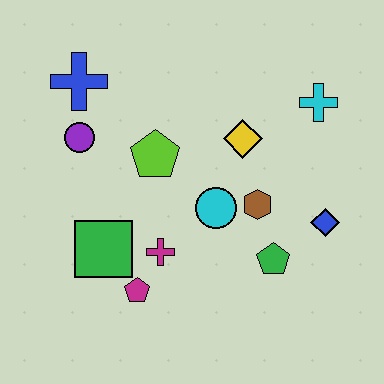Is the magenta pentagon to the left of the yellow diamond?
Yes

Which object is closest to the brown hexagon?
The cyan circle is closest to the brown hexagon.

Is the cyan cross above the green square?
Yes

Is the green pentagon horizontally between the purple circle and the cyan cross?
Yes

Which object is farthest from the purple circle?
The blue diamond is farthest from the purple circle.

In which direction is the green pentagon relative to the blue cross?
The green pentagon is to the right of the blue cross.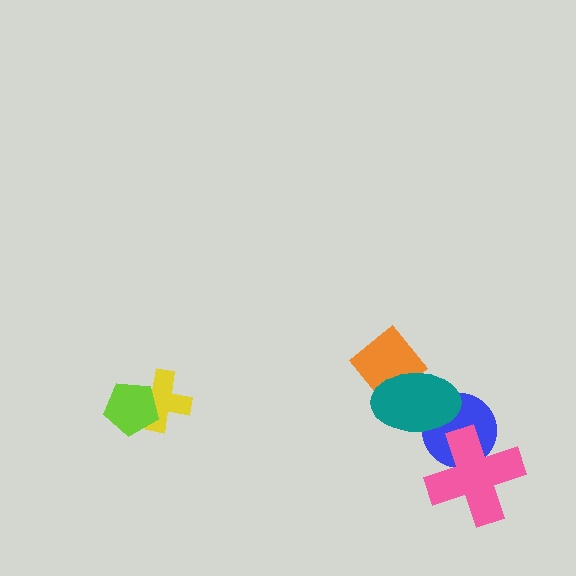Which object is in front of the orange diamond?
The teal ellipse is in front of the orange diamond.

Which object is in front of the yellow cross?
The lime pentagon is in front of the yellow cross.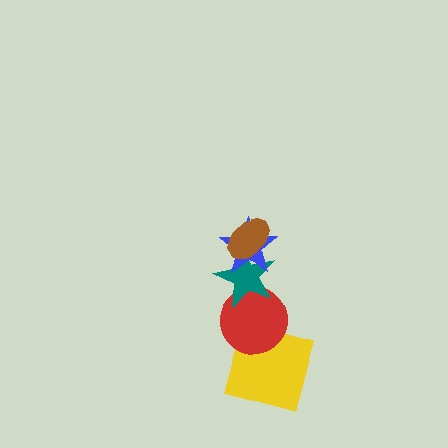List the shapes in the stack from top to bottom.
From top to bottom: the brown ellipse, the blue star, the teal star, the red circle, the yellow square.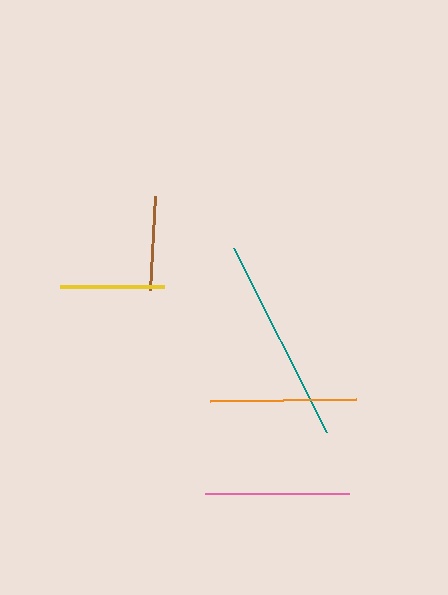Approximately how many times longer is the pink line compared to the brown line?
The pink line is approximately 1.5 times the length of the brown line.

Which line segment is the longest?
The teal line is the longest at approximately 206 pixels.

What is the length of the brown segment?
The brown segment is approximately 94 pixels long.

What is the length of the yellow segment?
The yellow segment is approximately 104 pixels long.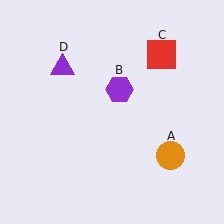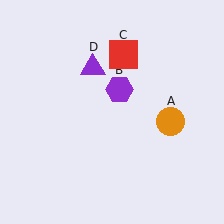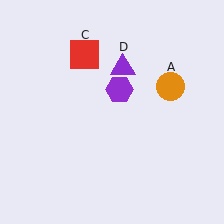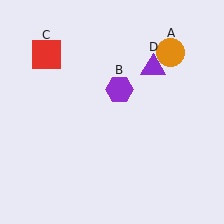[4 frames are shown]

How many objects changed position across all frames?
3 objects changed position: orange circle (object A), red square (object C), purple triangle (object D).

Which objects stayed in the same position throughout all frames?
Purple hexagon (object B) remained stationary.